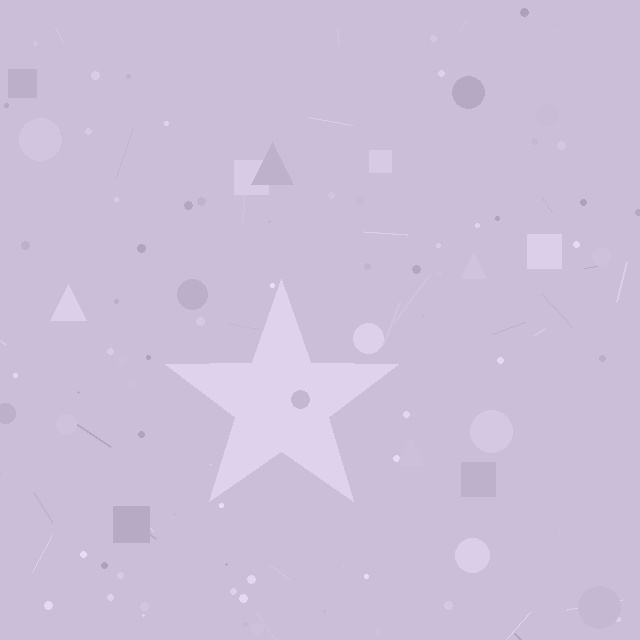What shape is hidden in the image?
A star is hidden in the image.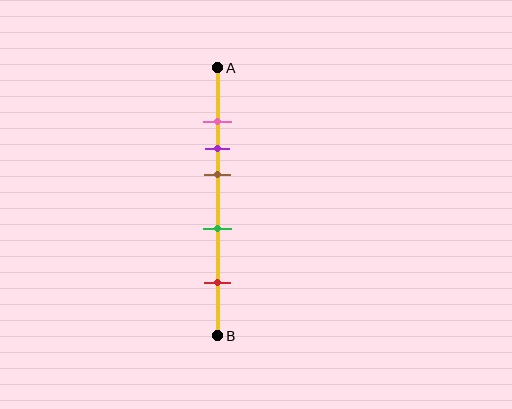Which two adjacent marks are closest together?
The pink and purple marks are the closest adjacent pair.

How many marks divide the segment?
There are 5 marks dividing the segment.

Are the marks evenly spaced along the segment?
No, the marks are not evenly spaced.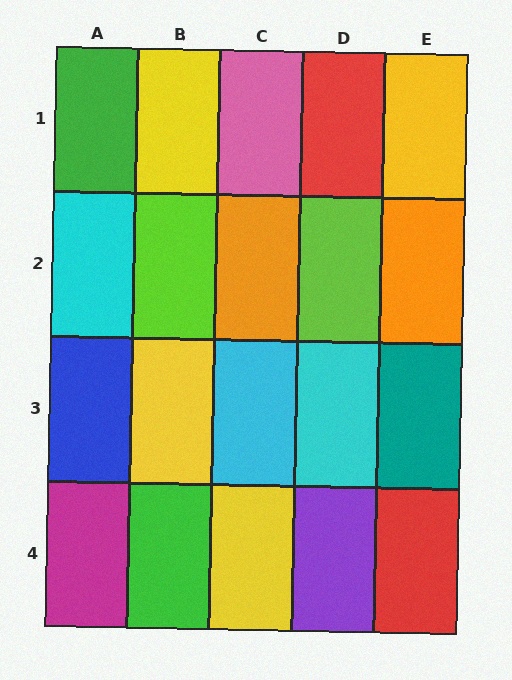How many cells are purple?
1 cell is purple.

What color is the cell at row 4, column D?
Purple.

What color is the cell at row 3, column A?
Blue.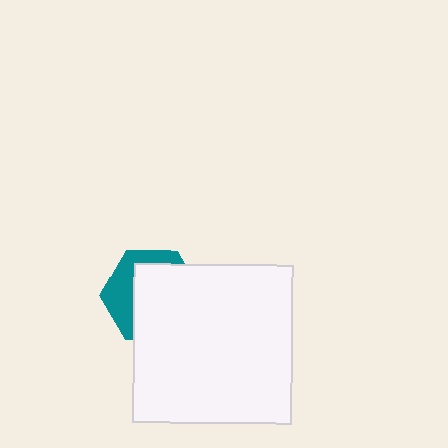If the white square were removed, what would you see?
You would see the complete teal hexagon.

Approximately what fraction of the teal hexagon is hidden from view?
Roughly 66% of the teal hexagon is hidden behind the white square.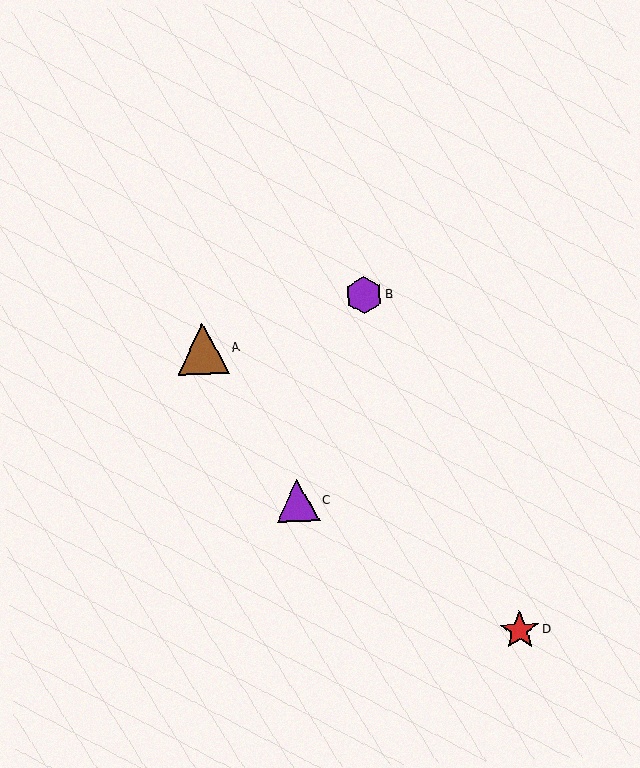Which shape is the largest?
The brown triangle (labeled A) is the largest.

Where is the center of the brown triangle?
The center of the brown triangle is at (203, 349).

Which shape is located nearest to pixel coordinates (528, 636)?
The red star (labeled D) at (520, 630) is nearest to that location.